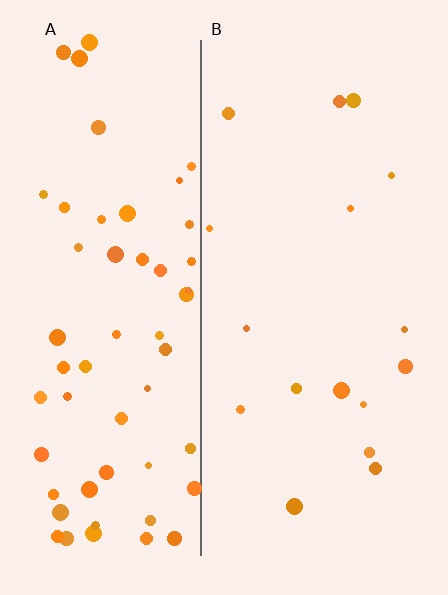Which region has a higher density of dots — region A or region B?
A (the left).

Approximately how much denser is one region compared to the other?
Approximately 3.5× — region A over region B.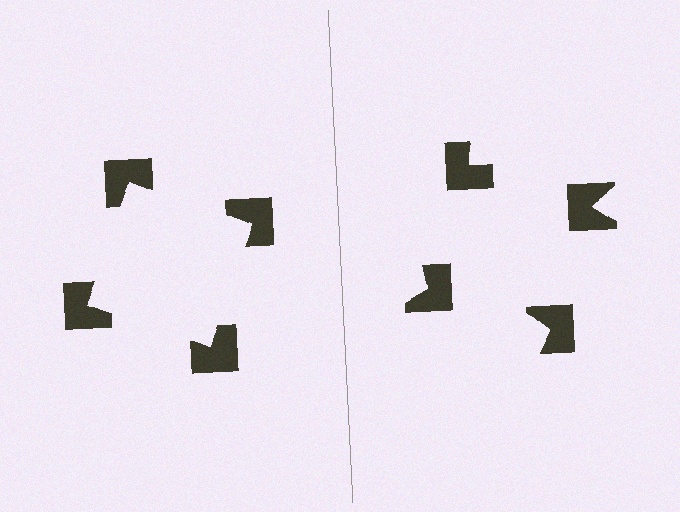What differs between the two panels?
The notched squares are positioned identically on both sides; only the wedge orientations differ. On the left they align to a square; on the right they are misaligned.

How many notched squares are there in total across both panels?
8 — 4 on each side.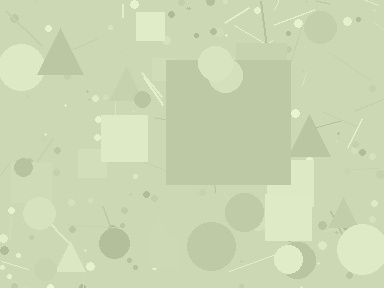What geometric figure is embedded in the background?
A square is embedded in the background.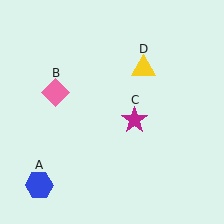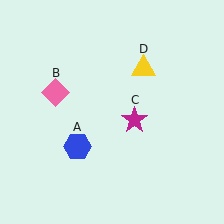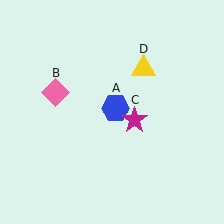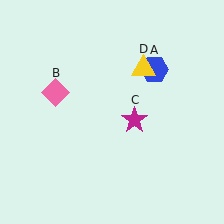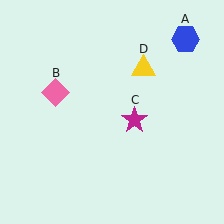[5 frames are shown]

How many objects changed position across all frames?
1 object changed position: blue hexagon (object A).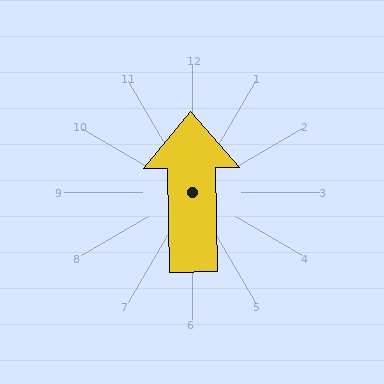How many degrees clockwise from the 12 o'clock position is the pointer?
Approximately 359 degrees.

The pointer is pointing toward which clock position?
Roughly 12 o'clock.